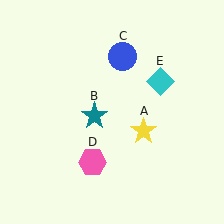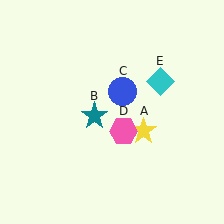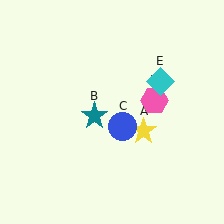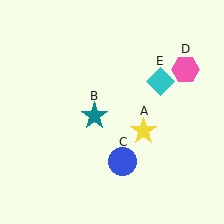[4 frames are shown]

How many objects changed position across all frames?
2 objects changed position: blue circle (object C), pink hexagon (object D).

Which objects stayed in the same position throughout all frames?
Yellow star (object A) and teal star (object B) and cyan diamond (object E) remained stationary.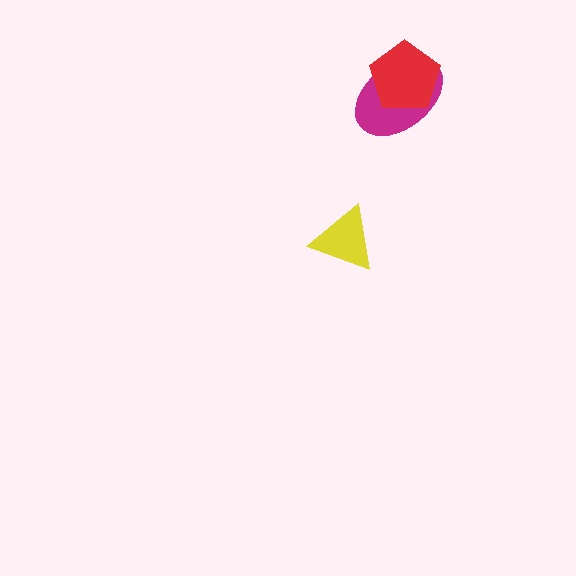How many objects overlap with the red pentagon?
1 object overlaps with the red pentagon.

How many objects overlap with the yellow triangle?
0 objects overlap with the yellow triangle.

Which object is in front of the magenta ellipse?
The red pentagon is in front of the magenta ellipse.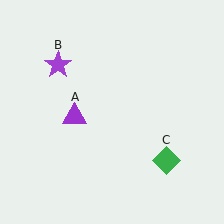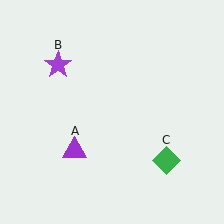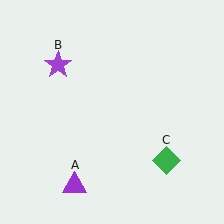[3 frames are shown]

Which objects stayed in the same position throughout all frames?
Purple star (object B) and green diamond (object C) remained stationary.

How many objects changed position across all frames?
1 object changed position: purple triangle (object A).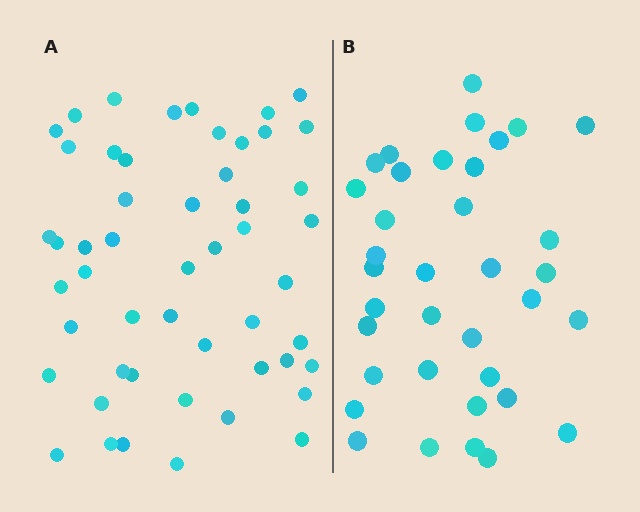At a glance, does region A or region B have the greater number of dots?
Region A (the left region) has more dots.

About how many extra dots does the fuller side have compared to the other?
Region A has approximately 15 more dots than region B.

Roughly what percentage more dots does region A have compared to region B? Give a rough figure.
About 40% more.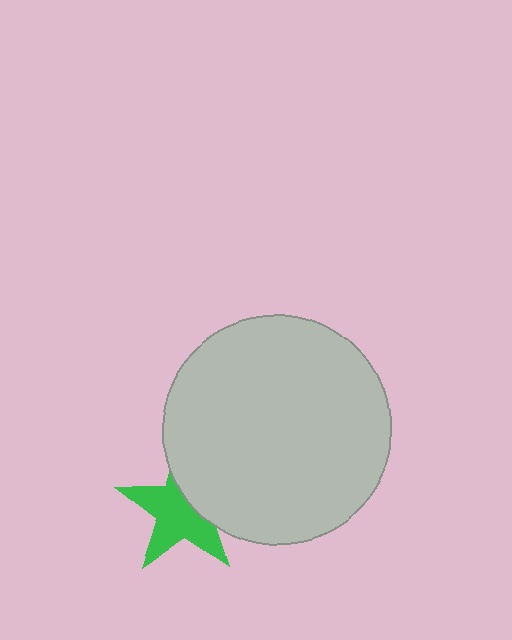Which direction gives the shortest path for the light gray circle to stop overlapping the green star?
Moving right gives the shortest separation.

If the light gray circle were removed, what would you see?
You would see the complete green star.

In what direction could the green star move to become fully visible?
The green star could move left. That would shift it out from behind the light gray circle entirely.